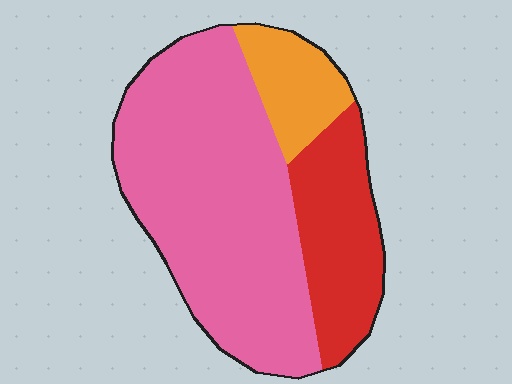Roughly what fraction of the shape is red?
Red takes up about one quarter (1/4) of the shape.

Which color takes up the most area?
Pink, at roughly 65%.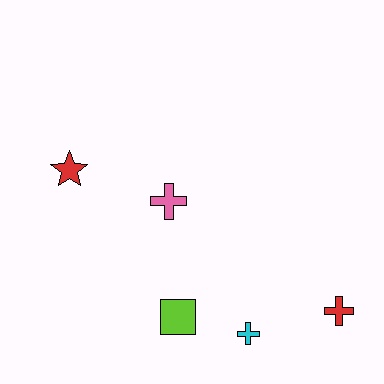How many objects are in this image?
There are 5 objects.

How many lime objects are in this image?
There is 1 lime object.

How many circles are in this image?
There are no circles.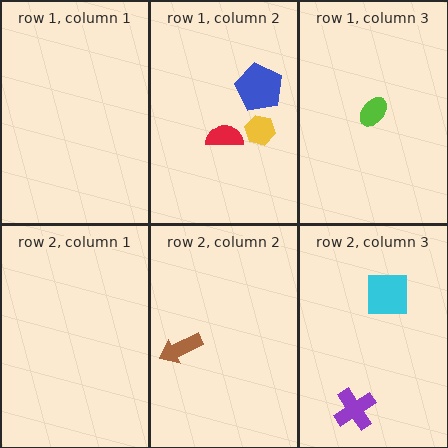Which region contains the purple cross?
The row 2, column 3 region.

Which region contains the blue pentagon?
The row 1, column 2 region.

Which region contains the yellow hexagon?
The row 1, column 2 region.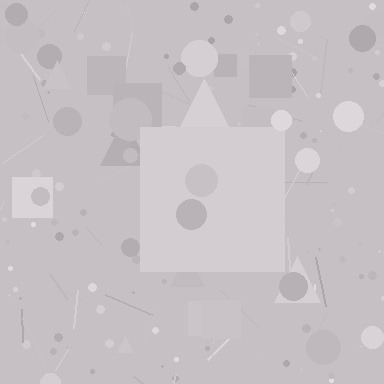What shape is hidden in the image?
A square is hidden in the image.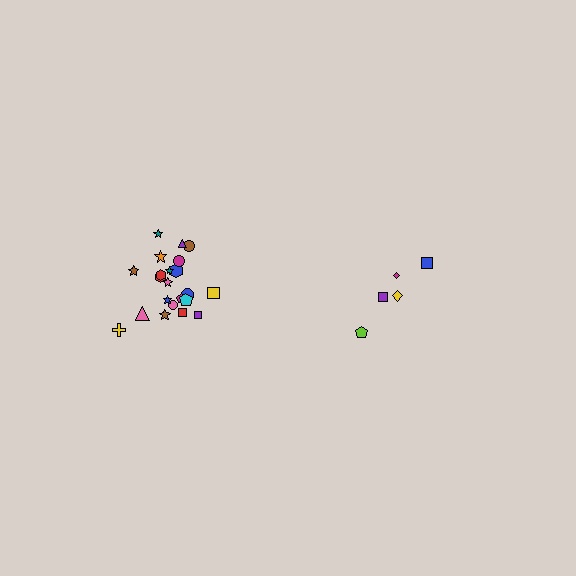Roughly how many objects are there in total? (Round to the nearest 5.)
Roughly 25 objects in total.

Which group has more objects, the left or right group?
The left group.